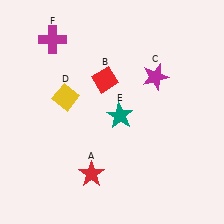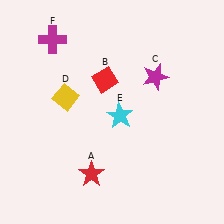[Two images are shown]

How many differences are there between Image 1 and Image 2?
There is 1 difference between the two images.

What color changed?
The star (E) changed from teal in Image 1 to cyan in Image 2.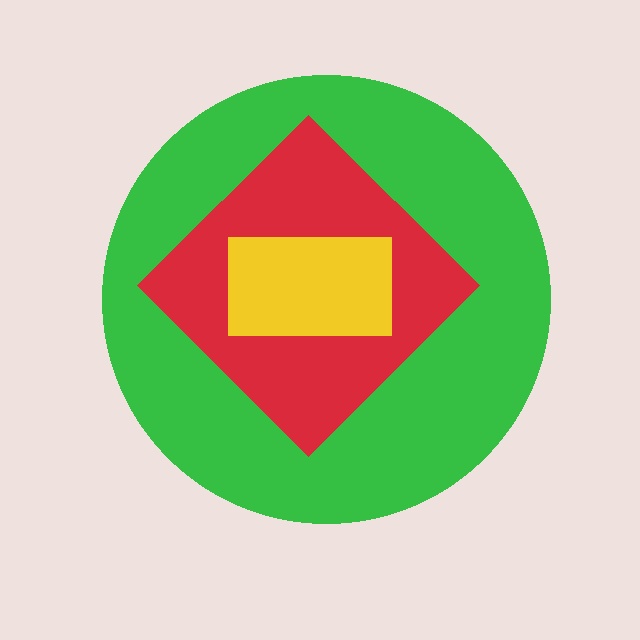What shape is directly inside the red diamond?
The yellow rectangle.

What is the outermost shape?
The green circle.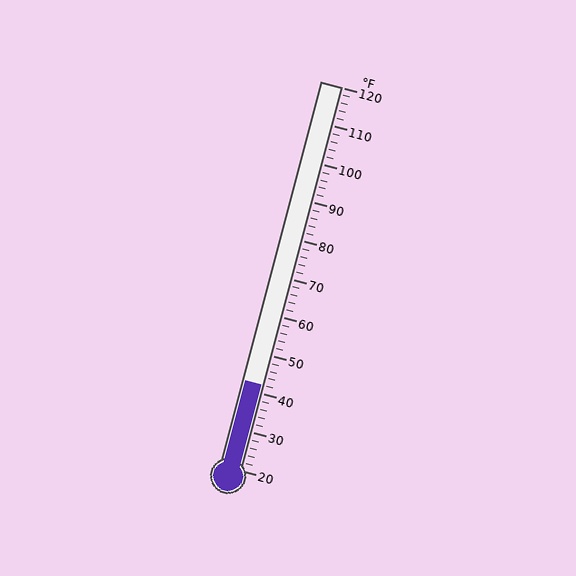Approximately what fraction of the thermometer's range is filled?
The thermometer is filled to approximately 20% of its range.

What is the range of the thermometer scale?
The thermometer scale ranges from 20°F to 120°F.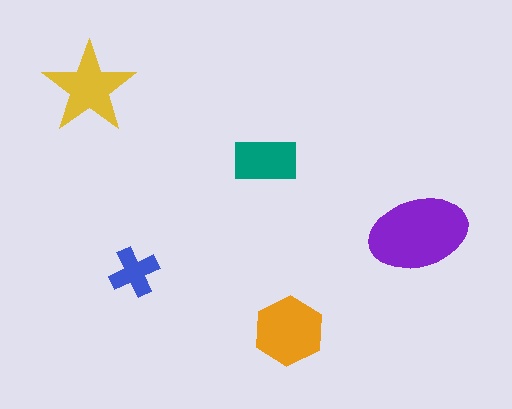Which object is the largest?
The purple ellipse.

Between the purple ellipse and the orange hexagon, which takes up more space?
The purple ellipse.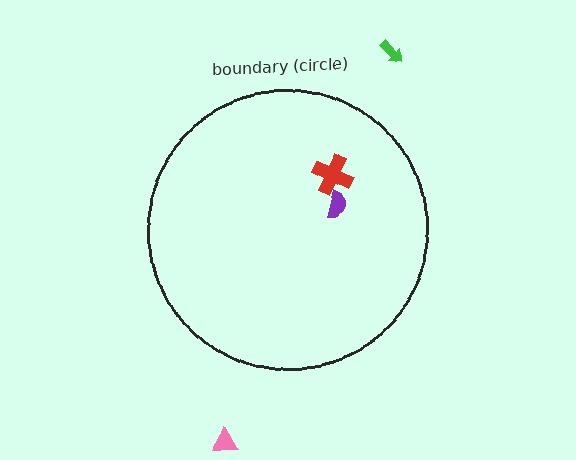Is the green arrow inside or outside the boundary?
Outside.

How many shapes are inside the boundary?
2 inside, 2 outside.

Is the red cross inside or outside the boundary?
Inside.